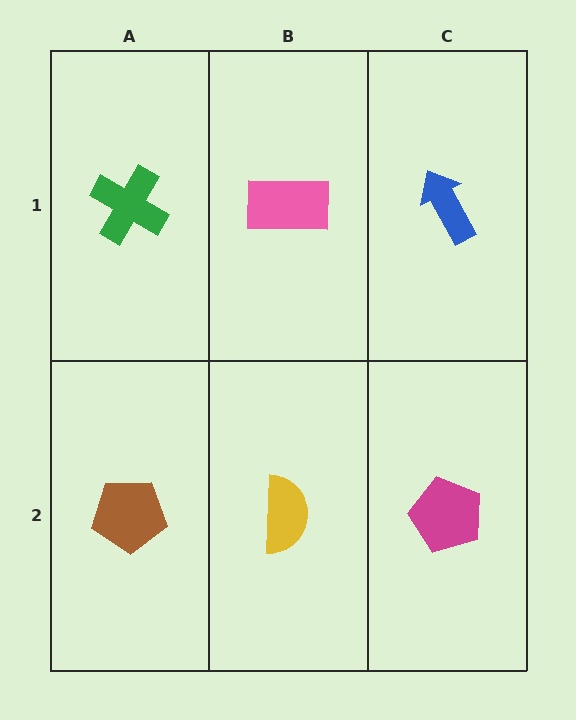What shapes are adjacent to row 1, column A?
A brown pentagon (row 2, column A), a pink rectangle (row 1, column B).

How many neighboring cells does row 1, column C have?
2.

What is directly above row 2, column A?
A green cross.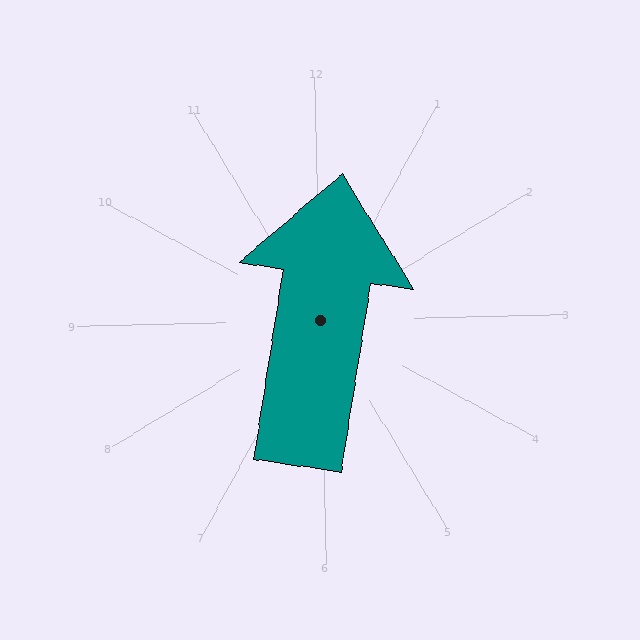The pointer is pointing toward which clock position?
Roughly 12 o'clock.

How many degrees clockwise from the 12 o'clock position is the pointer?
Approximately 10 degrees.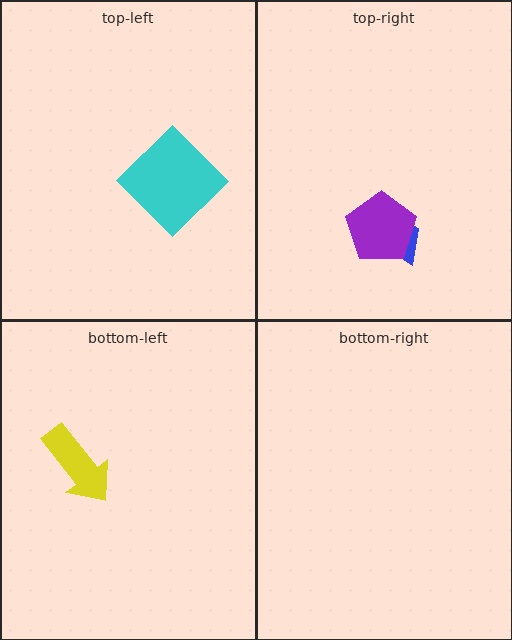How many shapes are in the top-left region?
1.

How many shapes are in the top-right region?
2.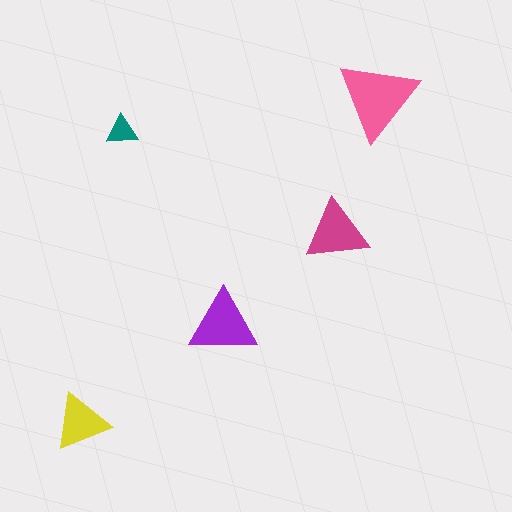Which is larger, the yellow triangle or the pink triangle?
The pink one.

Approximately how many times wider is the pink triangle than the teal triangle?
About 2.5 times wider.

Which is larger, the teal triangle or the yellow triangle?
The yellow one.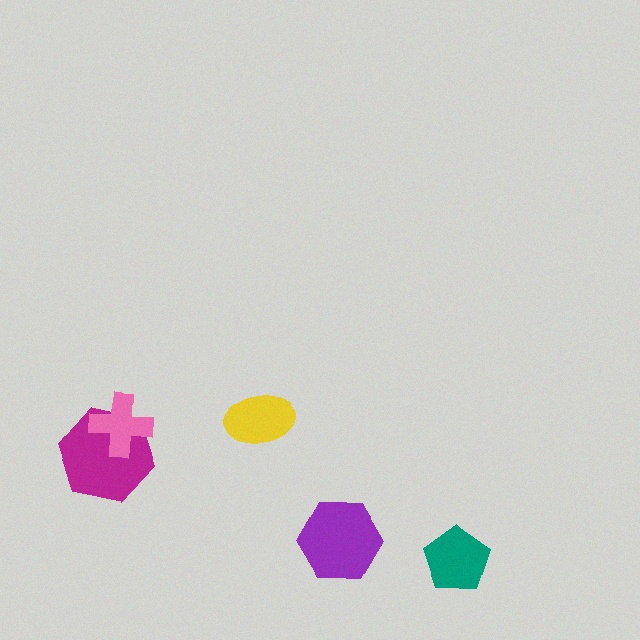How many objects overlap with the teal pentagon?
0 objects overlap with the teal pentagon.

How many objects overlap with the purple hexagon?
0 objects overlap with the purple hexagon.